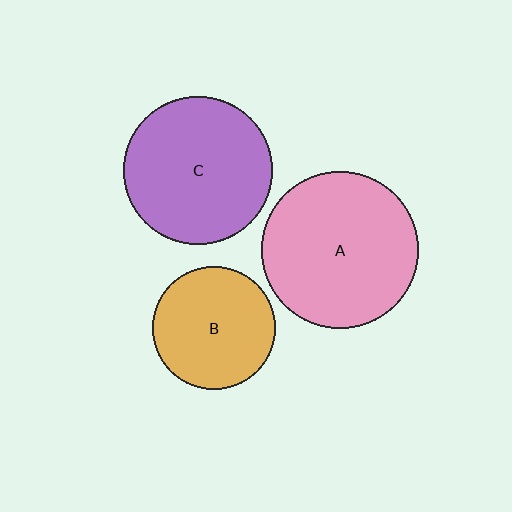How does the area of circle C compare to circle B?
Approximately 1.5 times.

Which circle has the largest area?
Circle A (pink).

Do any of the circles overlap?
No, none of the circles overlap.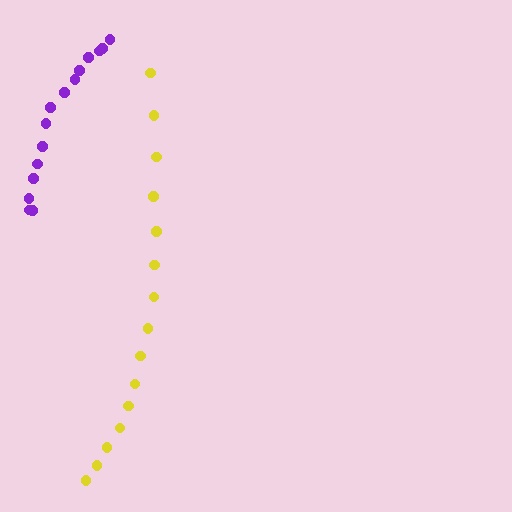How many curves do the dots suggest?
There are 2 distinct paths.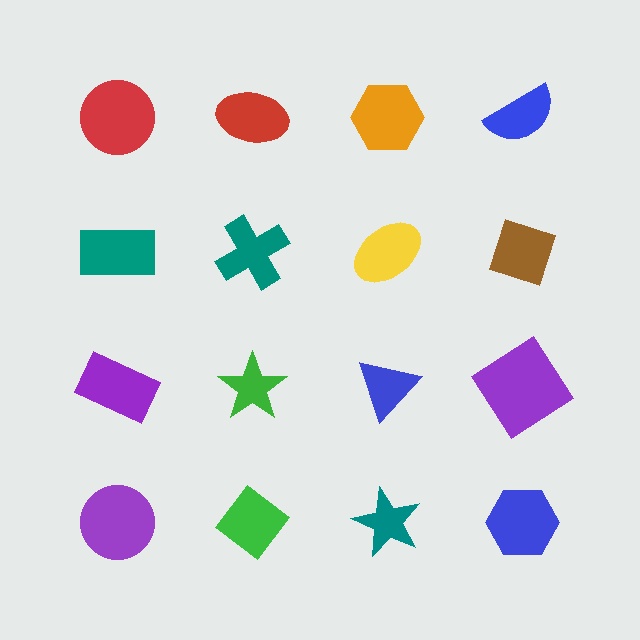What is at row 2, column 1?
A teal rectangle.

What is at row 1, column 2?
A red ellipse.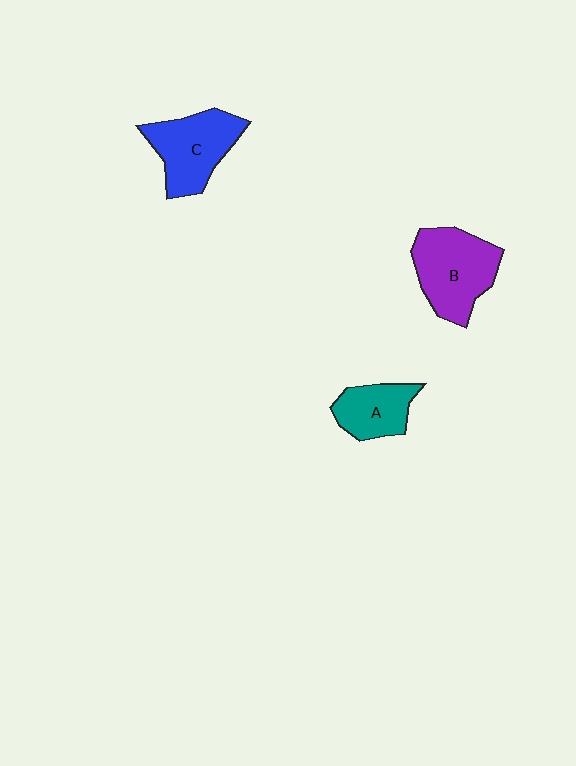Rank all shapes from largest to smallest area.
From largest to smallest: B (purple), C (blue), A (teal).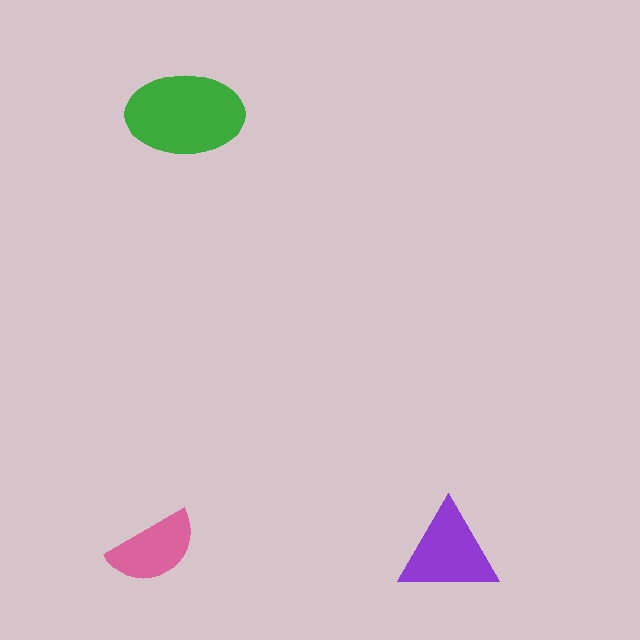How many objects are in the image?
There are 3 objects in the image.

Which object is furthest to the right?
The purple triangle is rightmost.